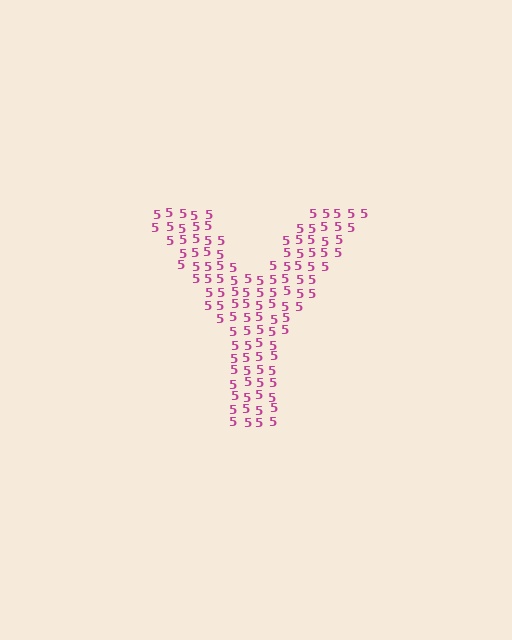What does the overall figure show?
The overall figure shows the letter Y.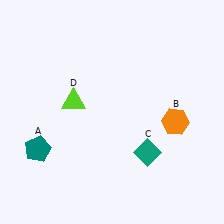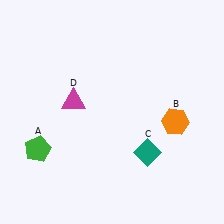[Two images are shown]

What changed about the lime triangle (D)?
In Image 1, D is lime. In Image 2, it changed to magenta.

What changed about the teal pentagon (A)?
In Image 1, A is teal. In Image 2, it changed to green.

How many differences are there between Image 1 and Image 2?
There are 2 differences between the two images.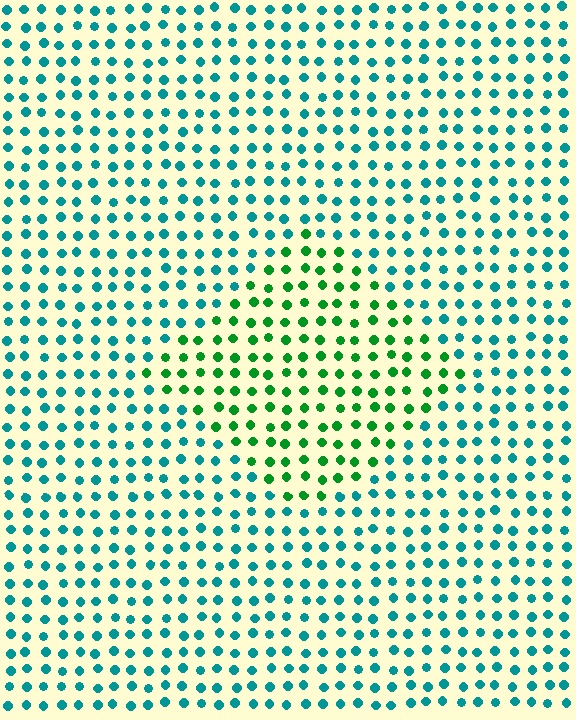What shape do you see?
I see a diamond.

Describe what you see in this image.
The image is filled with small teal elements in a uniform arrangement. A diamond-shaped region is visible where the elements are tinted to a slightly different hue, forming a subtle color boundary.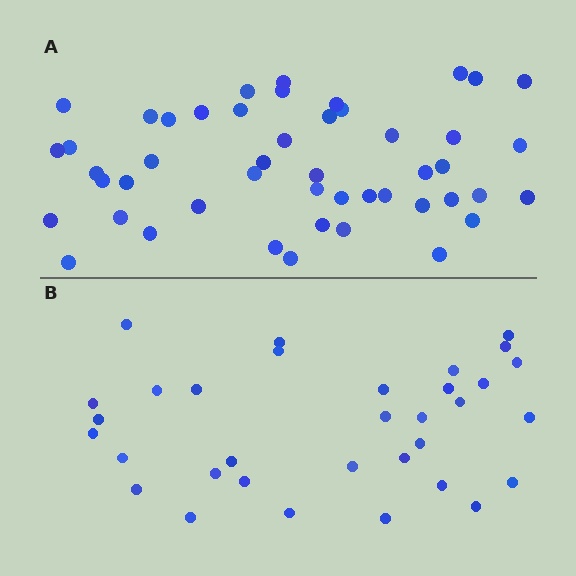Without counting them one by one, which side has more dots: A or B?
Region A (the top region) has more dots.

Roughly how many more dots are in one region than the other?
Region A has approximately 15 more dots than region B.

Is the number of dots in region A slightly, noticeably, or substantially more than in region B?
Region A has substantially more. The ratio is roughly 1.5 to 1.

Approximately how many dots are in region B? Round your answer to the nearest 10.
About 30 dots. (The exact count is 33, which rounds to 30.)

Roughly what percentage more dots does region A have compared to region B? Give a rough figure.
About 45% more.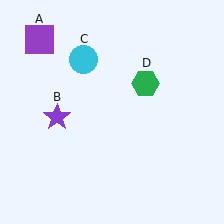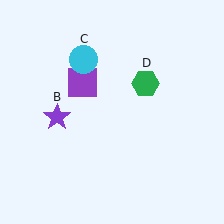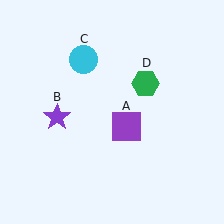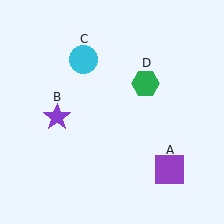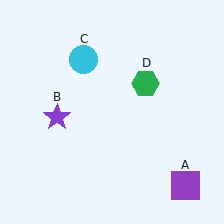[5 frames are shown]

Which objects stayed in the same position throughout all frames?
Purple star (object B) and cyan circle (object C) and green hexagon (object D) remained stationary.